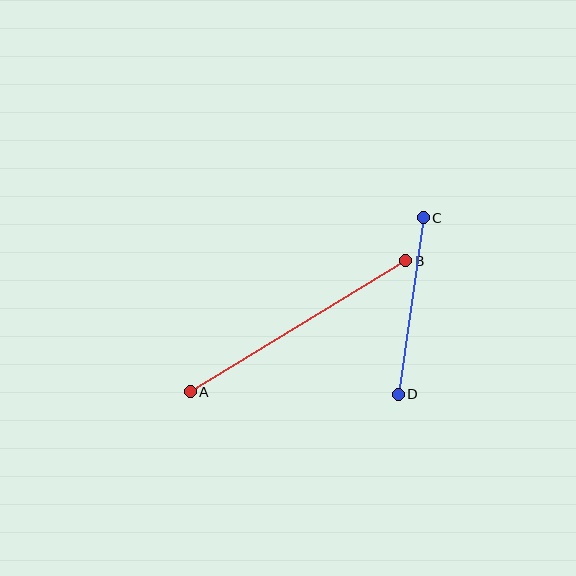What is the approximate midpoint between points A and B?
The midpoint is at approximately (298, 326) pixels.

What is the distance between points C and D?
The distance is approximately 178 pixels.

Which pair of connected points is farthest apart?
Points A and B are farthest apart.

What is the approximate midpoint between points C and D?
The midpoint is at approximately (411, 306) pixels.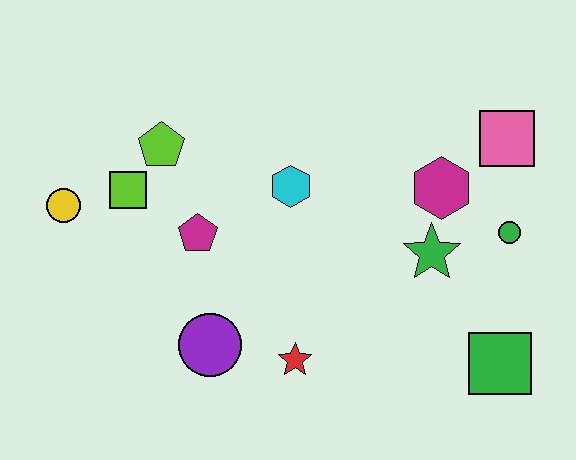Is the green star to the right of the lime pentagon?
Yes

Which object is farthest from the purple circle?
The pink square is farthest from the purple circle.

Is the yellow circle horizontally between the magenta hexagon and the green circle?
No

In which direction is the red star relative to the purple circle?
The red star is to the right of the purple circle.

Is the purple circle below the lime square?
Yes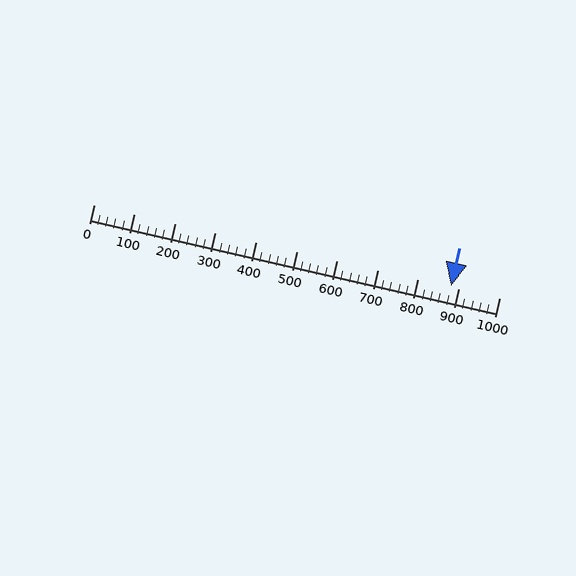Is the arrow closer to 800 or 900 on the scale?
The arrow is closer to 900.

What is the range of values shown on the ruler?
The ruler shows values from 0 to 1000.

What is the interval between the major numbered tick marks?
The major tick marks are spaced 100 units apart.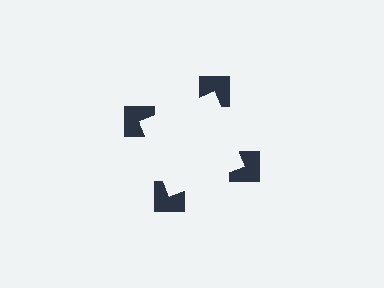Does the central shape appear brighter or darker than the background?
It typically appears slightly brighter than the background, even though no actual brightness change is drawn.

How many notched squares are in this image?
There are 4 — one at each vertex of the illusory square.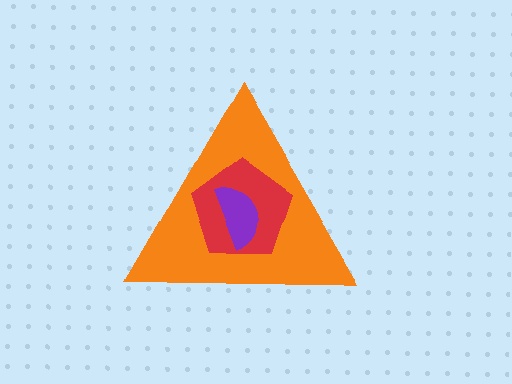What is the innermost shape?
The purple semicircle.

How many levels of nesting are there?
3.